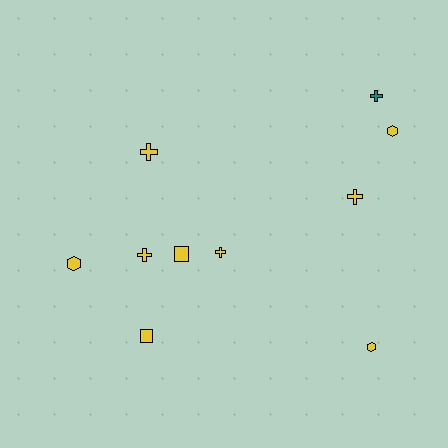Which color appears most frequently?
Yellow, with 9 objects.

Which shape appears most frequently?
Cross, with 5 objects.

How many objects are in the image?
There are 10 objects.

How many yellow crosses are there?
There are 4 yellow crosses.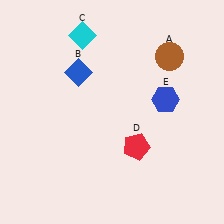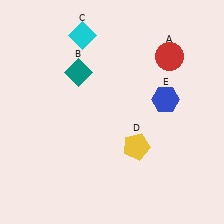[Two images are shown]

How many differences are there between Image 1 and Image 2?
There are 3 differences between the two images.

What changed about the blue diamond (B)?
In Image 1, B is blue. In Image 2, it changed to teal.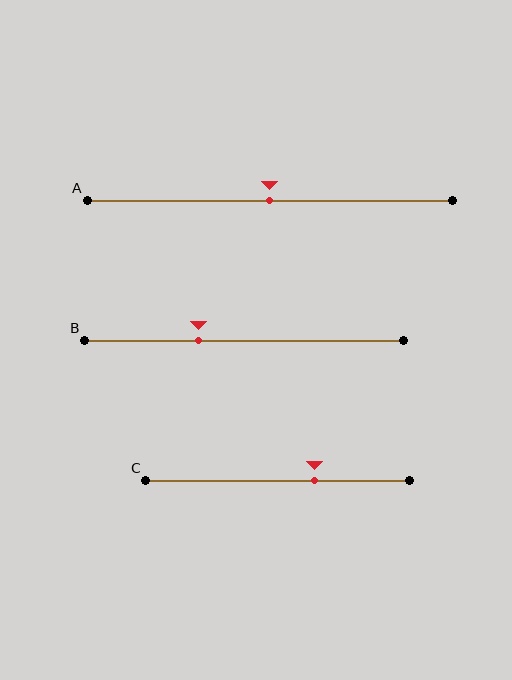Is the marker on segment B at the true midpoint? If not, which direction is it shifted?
No, the marker on segment B is shifted to the left by about 14% of the segment length.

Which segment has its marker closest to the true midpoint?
Segment A has its marker closest to the true midpoint.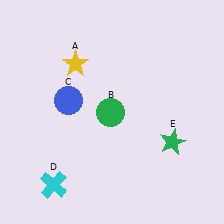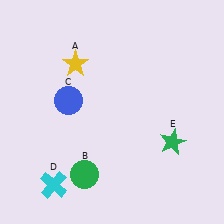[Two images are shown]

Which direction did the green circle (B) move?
The green circle (B) moved down.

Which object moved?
The green circle (B) moved down.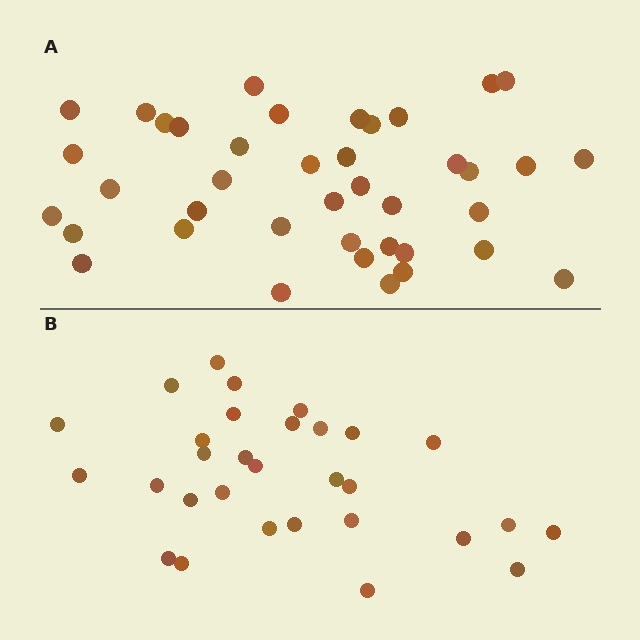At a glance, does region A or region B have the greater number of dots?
Region A (the top region) has more dots.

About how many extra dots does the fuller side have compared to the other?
Region A has roughly 10 or so more dots than region B.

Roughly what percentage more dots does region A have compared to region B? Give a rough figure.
About 35% more.